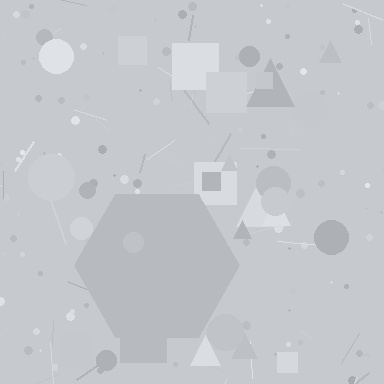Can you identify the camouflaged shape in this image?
The camouflaged shape is a hexagon.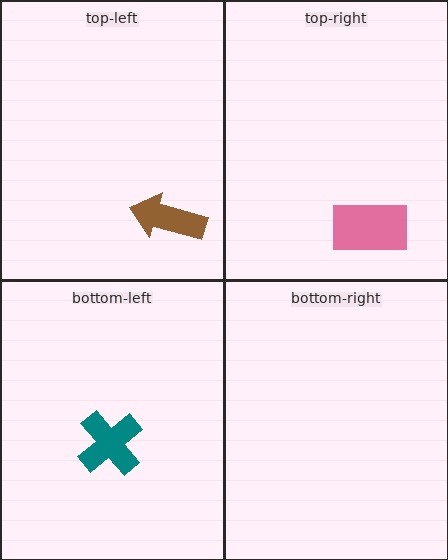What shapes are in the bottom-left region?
The teal cross.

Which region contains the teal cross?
The bottom-left region.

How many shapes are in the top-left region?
1.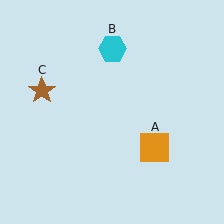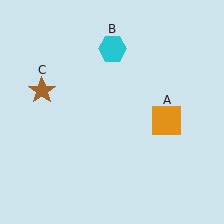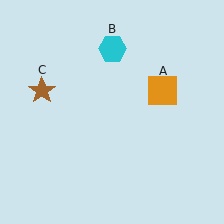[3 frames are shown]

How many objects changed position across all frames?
1 object changed position: orange square (object A).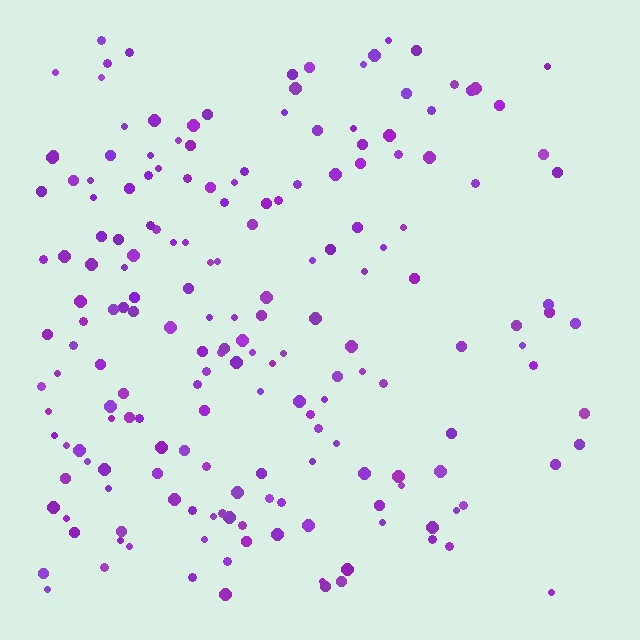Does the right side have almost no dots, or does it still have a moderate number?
Still a moderate number, just noticeably fewer than the left.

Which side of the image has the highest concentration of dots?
The left.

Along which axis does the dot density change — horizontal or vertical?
Horizontal.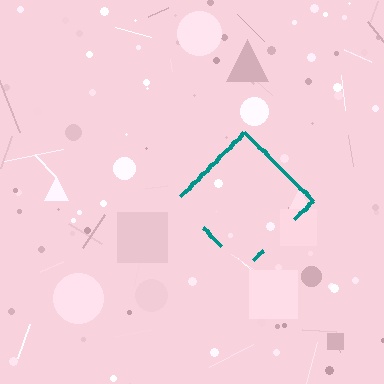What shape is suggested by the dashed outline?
The dashed outline suggests a diamond.